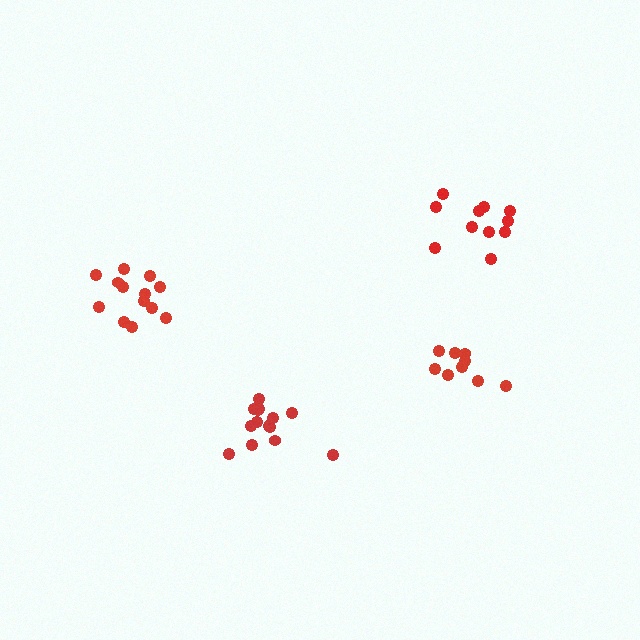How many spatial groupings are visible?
There are 4 spatial groupings.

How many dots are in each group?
Group 1: 13 dots, Group 2: 9 dots, Group 3: 14 dots, Group 4: 11 dots (47 total).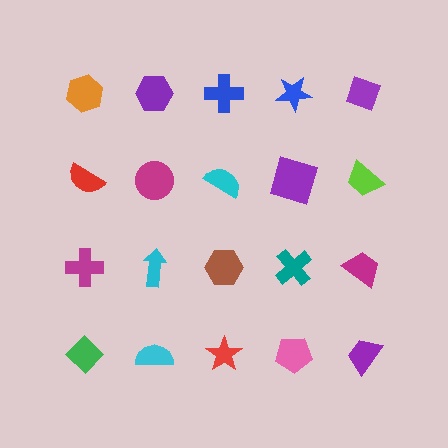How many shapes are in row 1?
5 shapes.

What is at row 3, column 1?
A magenta cross.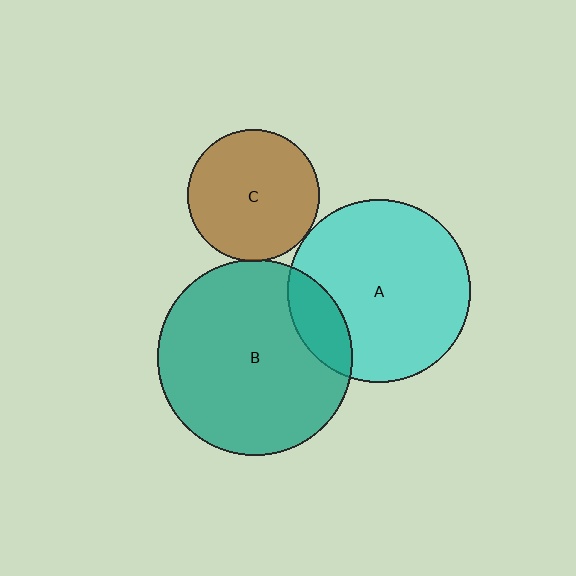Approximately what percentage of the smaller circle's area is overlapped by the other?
Approximately 15%.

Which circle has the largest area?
Circle B (teal).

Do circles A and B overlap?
Yes.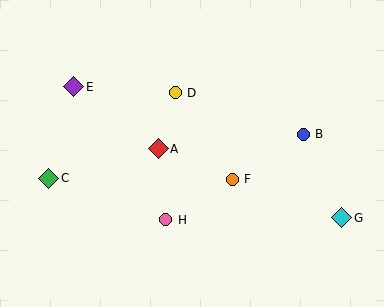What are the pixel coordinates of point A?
Point A is at (158, 149).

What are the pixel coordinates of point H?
Point H is at (166, 220).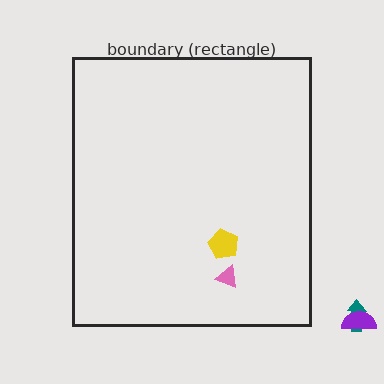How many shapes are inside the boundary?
2 inside, 2 outside.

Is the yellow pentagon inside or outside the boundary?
Inside.